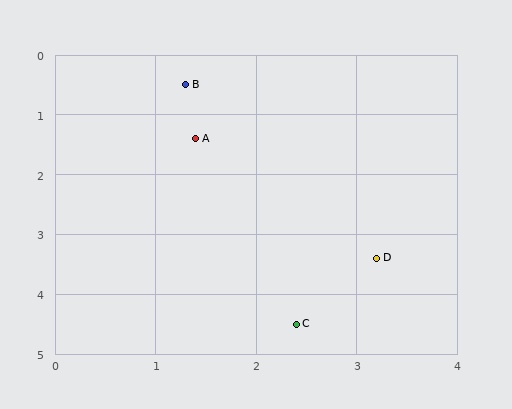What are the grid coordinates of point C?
Point C is at approximately (2.4, 4.5).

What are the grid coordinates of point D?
Point D is at approximately (3.2, 3.4).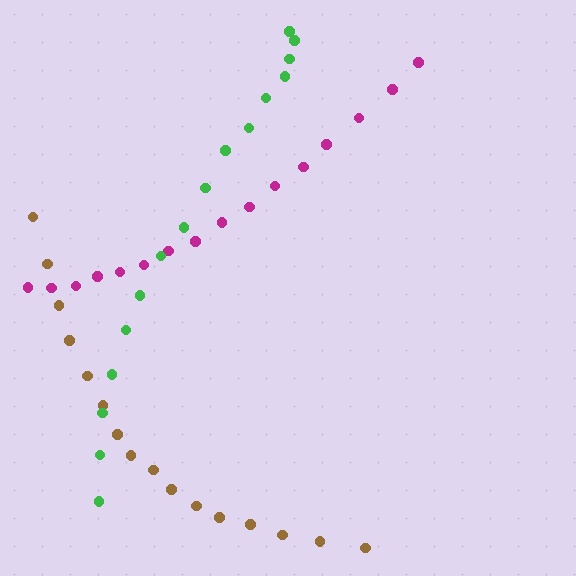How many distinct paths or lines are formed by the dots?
There are 3 distinct paths.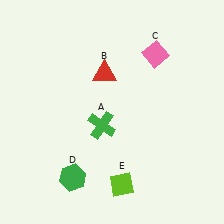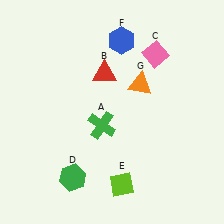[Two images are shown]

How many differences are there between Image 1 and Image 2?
There are 2 differences between the two images.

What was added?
A blue hexagon (F), an orange triangle (G) were added in Image 2.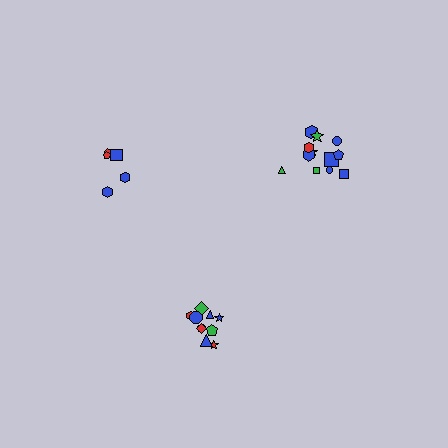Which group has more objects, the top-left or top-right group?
The top-right group.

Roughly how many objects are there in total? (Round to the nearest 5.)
Roughly 25 objects in total.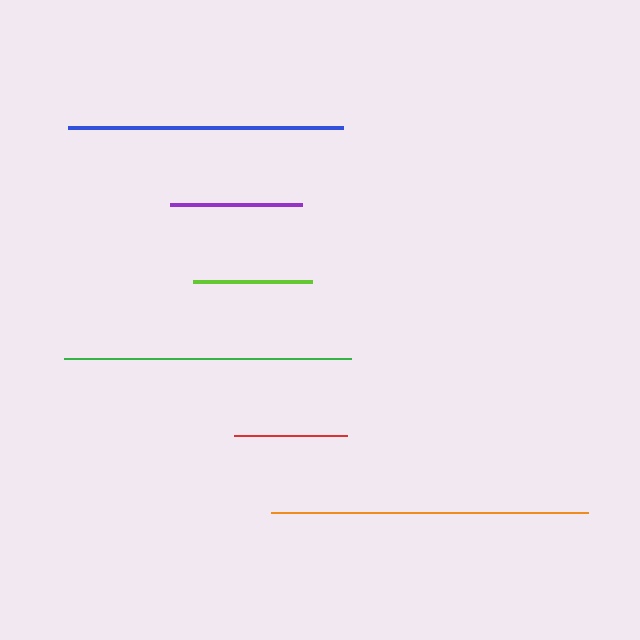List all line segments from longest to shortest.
From longest to shortest: orange, green, blue, purple, lime, red.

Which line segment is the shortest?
The red line is the shortest at approximately 113 pixels.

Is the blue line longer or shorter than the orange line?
The orange line is longer than the blue line.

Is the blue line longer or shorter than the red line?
The blue line is longer than the red line.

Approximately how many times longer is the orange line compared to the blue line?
The orange line is approximately 1.2 times the length of the blue line.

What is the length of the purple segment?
The purple segment is approximately 132 pixels long.